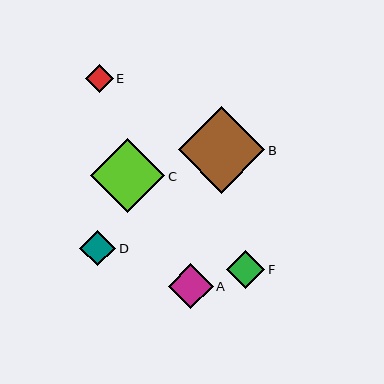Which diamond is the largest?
Diamond B is the largest with a size of approximately 86 pixels.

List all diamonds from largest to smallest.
From largest to smallest: B, C, A, F, D, E.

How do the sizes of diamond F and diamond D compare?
Diamond F and diamond D are approximately the same size.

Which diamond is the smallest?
Diamond E is the smallest with a size of approximately 28 pixels.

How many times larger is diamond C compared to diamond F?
Diamond C is approximately 1.9 times the size of diamond F.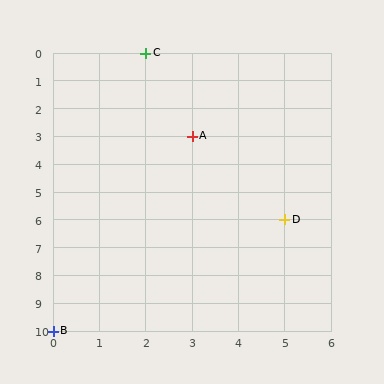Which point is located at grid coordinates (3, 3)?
Point A is at (3, 3).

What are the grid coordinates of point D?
Point D is at grid coordinates (5, 6).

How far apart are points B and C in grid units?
Points B and C are 2 columns and 10 rows apart (about 10.2 grid units diagonally).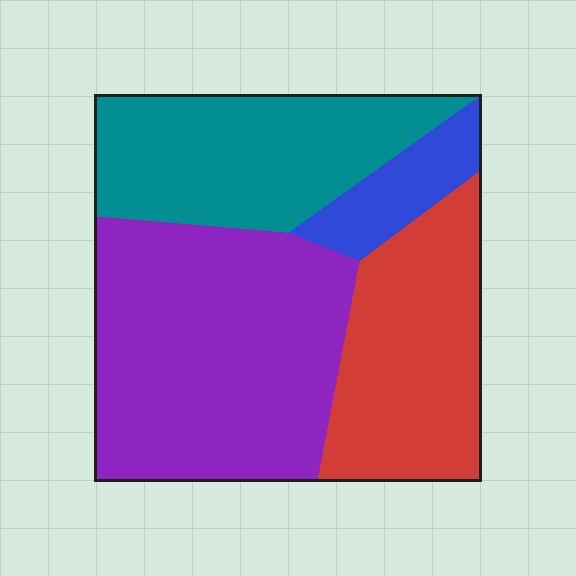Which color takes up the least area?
Blue, at roughly 10%.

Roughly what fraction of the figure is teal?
Teal takes up between a quarter and a half of the figure.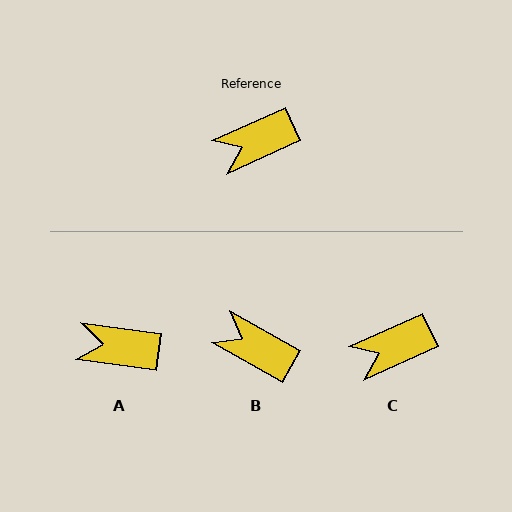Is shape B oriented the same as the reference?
No, it is off by about 54 degrees.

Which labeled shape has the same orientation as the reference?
C.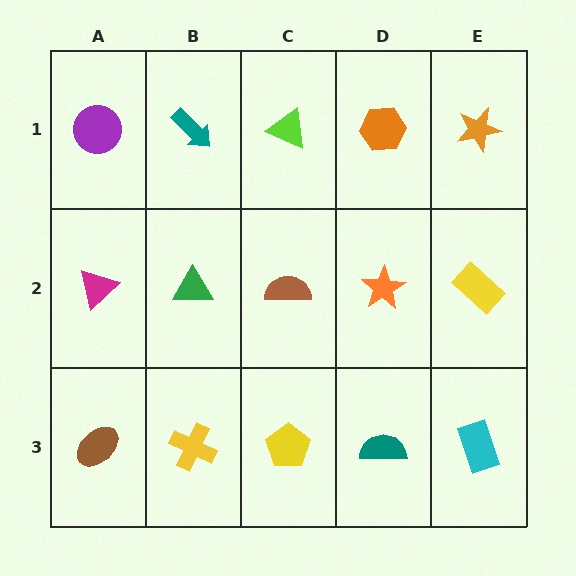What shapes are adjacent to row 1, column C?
A brown semicircle (row 2, column C), a teal arrow (row 1, column B), an orange hexagon (row 1, column D).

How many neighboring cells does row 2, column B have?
4.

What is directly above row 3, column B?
A green triangle.